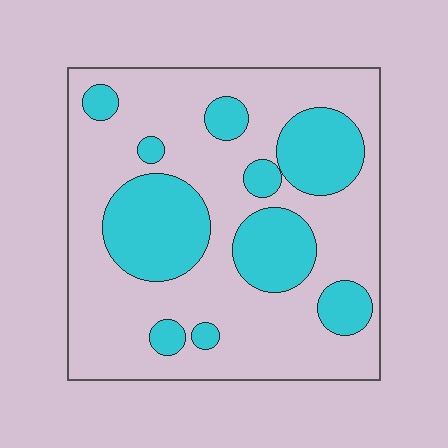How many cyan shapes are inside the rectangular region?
10.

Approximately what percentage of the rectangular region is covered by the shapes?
Approximately 30%.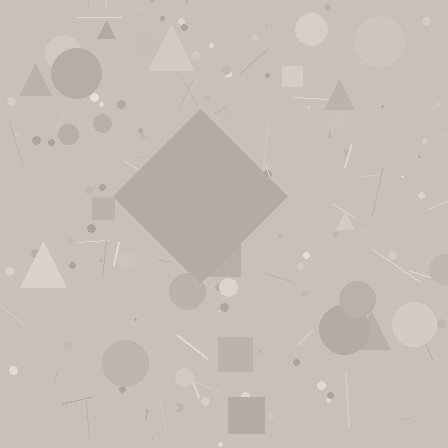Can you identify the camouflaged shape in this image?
The camouflaged shape is a diamond.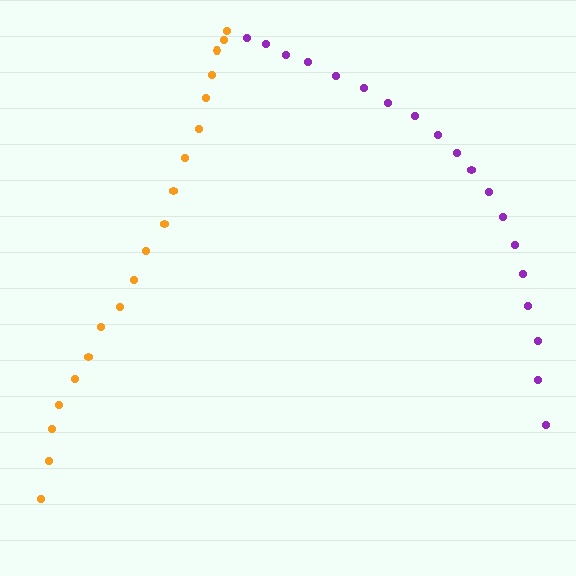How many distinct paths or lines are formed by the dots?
There are 2 distinct paths.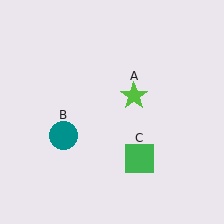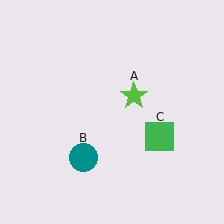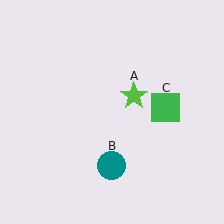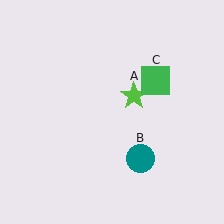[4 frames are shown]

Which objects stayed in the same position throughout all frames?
Lime star (object A) remained stationary.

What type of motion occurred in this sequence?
The teal circle (object B), green square (object C) rotated counterclockwise around the center of the scene.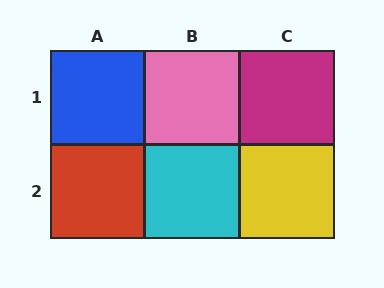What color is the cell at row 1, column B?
Pink.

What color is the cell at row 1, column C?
Magenta.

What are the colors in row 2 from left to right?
Red, cyan, yellow.